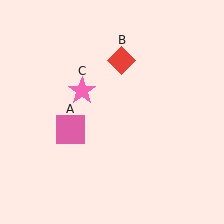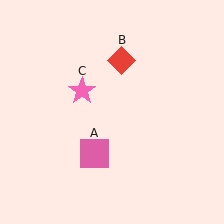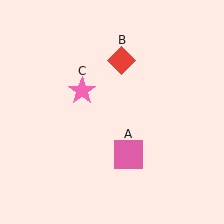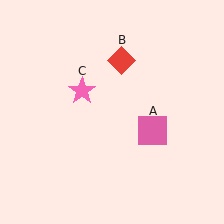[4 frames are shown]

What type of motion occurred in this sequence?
The pink square (object A) rotated counterclockwise around the center of the scene.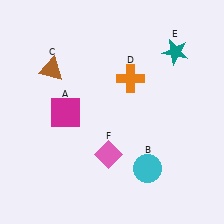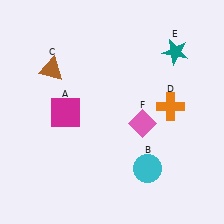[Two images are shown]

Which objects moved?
The objects that moved are: the orange cross (D), the pink diamond (F).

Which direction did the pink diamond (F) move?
The pink diamond (F) moved right.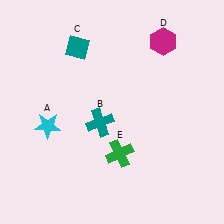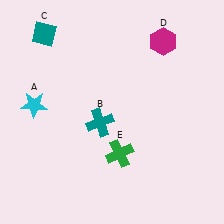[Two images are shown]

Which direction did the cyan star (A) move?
The cyan star (A) moved up.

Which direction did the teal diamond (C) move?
The teal diamond (C) moved left.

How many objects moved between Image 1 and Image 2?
2 objects moved between the two images.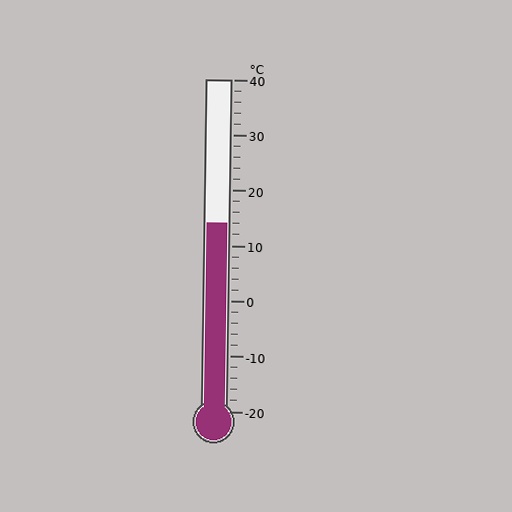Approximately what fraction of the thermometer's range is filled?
The thermometer is filled to approximately 55% of its range.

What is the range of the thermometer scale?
The thermometer scale ranges from -20°C to 40°C.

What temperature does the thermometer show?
The thermometer shows approximately 14°C.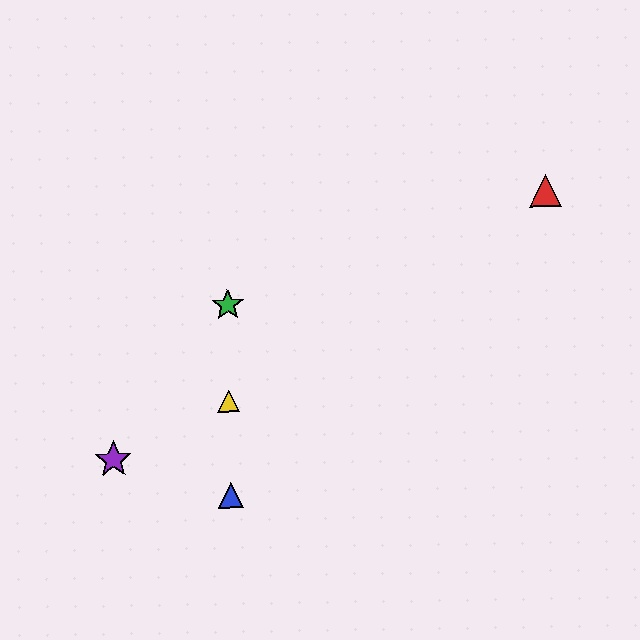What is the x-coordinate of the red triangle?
The red triangle is at x≈545.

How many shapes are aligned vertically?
3 shapes (the blue triangle, the green star, the yellow triangle) are aligned vertically.